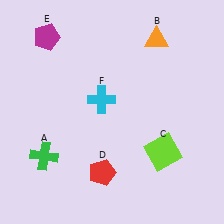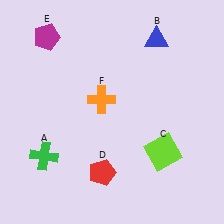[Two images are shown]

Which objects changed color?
B changed from orange to blue. F changed from cyan to orange.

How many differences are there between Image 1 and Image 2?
There are 2 differences between the two images.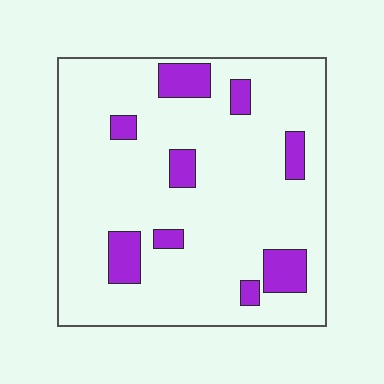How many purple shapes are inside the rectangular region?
9.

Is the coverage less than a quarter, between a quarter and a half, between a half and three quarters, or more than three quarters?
Less than a quarter.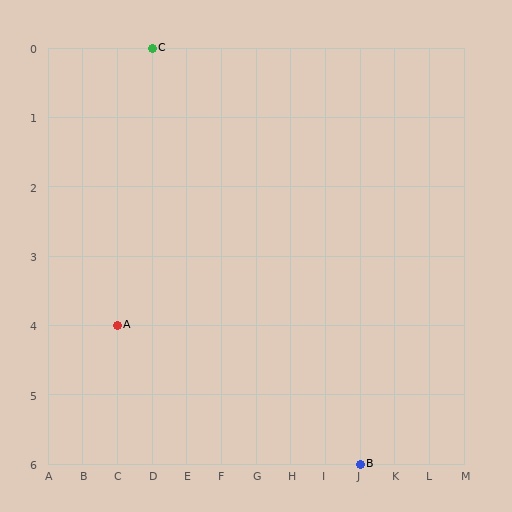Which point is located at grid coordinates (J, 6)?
Point B is at (J, 6).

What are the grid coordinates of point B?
Point B is at grid coordinates (J, 6).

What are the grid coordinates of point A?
Point A is at grid coordinates (C, 4).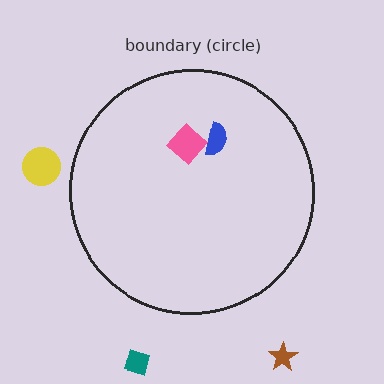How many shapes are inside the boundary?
2 inside, 3 outside.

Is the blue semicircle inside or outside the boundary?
Inside.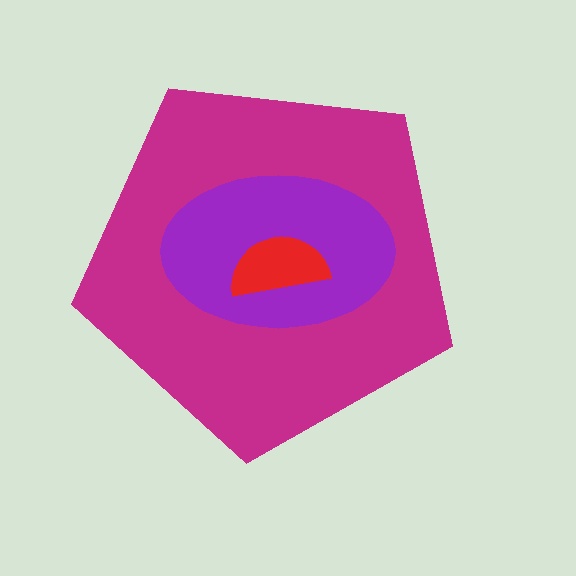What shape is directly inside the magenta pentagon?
The purple ellipse.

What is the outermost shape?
The magenta pentagon.